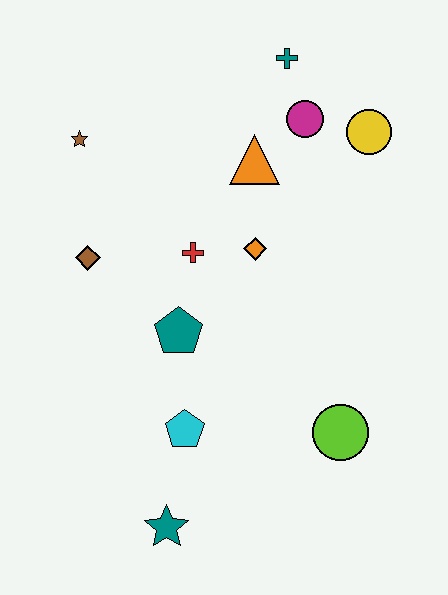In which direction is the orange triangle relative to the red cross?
The orange triangle is above the red cross.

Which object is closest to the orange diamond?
The red cross is closest to the orange diamond.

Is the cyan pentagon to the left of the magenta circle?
Yes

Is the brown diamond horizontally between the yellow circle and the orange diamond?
No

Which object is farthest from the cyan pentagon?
The teal cross is farthest from the cyan pentagon.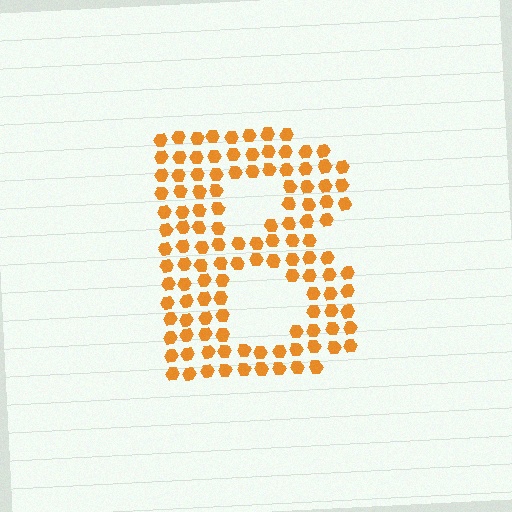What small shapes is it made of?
It is made of small hexagons.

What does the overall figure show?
The overall figure shows the letter B.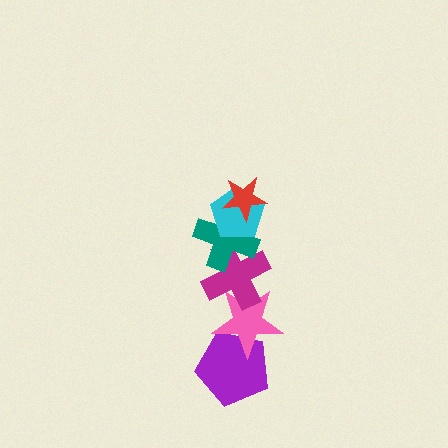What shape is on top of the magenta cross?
The teal cross is on top of the magenta cross.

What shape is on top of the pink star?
The magenta cross is on top of the pink star.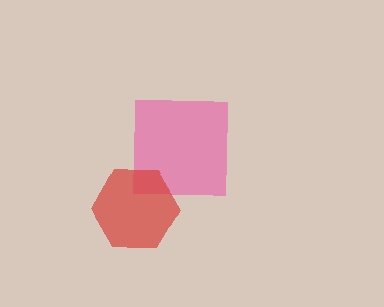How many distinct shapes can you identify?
There are 2 distinct shapes: a pink square, a red hexagon.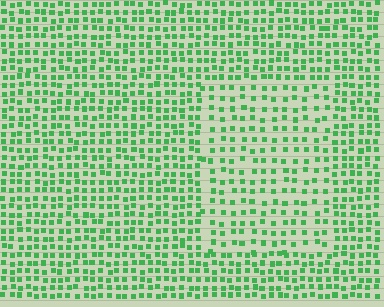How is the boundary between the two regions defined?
The boundary is defined by a change in element density (approximately 1.6x ratio). All elements are the same color, size, and shape.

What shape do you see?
I see a rectangle.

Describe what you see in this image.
The image contains small green elements arranged at two different densities. A rectangle-shaped region is visible where the elements are less densely packed than the surrounding area.